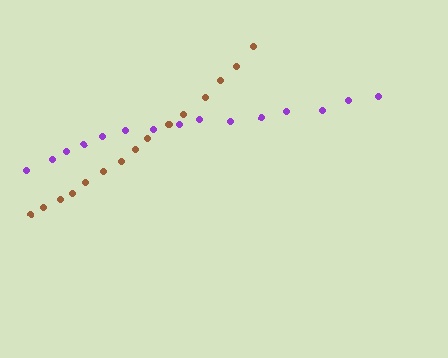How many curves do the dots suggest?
There are 2 distinct paths.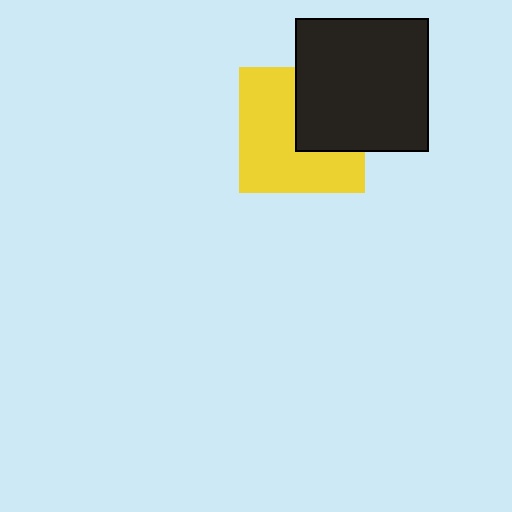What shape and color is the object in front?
The object in front is a black square.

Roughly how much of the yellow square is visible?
About half of it is visible (roughly 63%).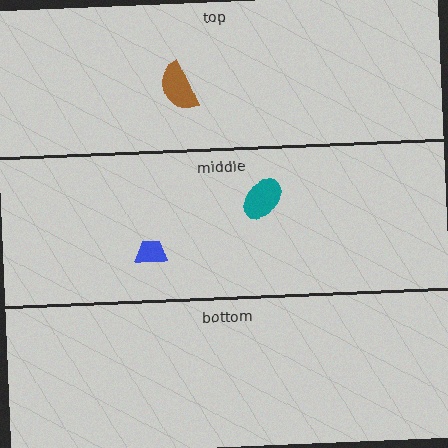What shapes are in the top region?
The brown semicircle.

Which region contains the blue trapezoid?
The middle region.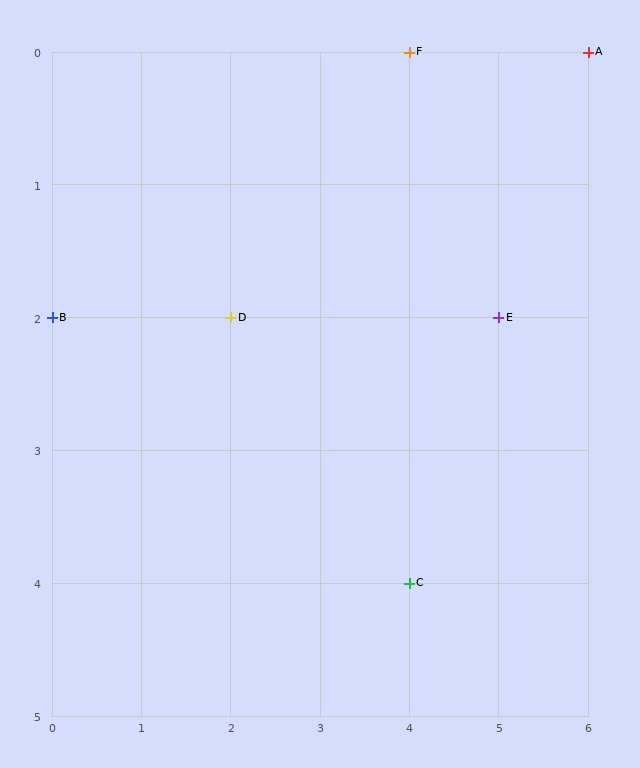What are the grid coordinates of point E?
Point E is at grid coordinates (5, 2).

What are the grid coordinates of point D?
Point D is at grid coordinates (2, 2).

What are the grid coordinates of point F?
Point F is at grid coordinates (4, 0).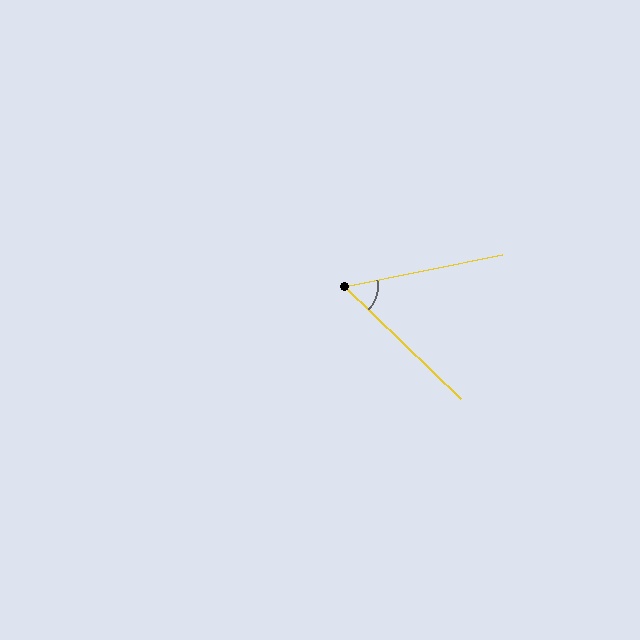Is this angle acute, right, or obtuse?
It is acute.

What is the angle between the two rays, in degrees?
Approximately 55 degrees.